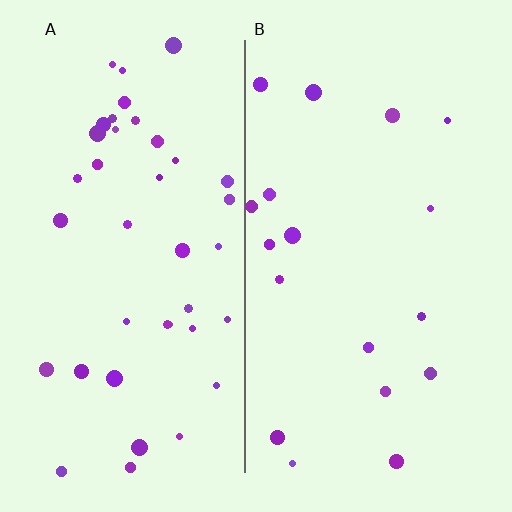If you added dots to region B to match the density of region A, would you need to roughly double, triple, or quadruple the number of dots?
Approximately double.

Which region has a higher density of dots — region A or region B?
A (the left).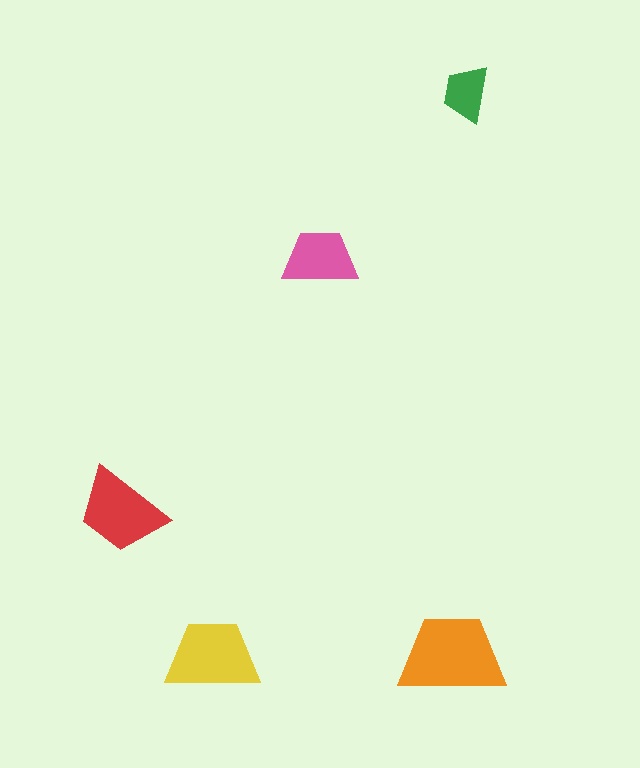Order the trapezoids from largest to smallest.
the orange one, the yellow one, the red one, the pink one, the green one.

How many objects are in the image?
There are 5 objects in the image.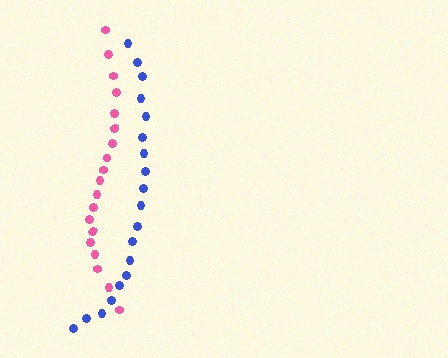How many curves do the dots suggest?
There are 2 distinct paths.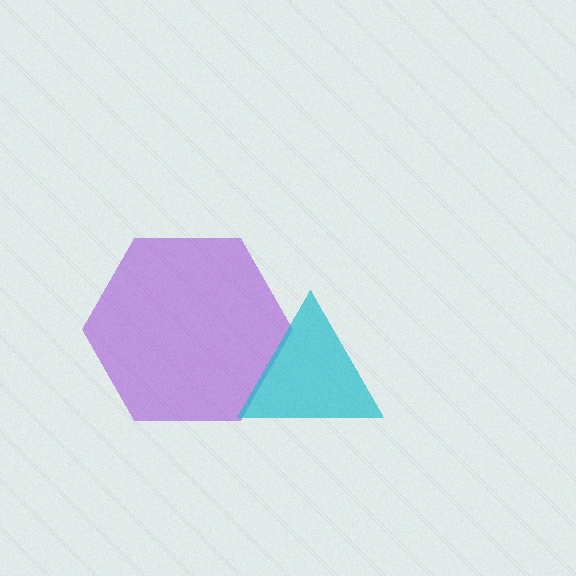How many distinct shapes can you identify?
There are 2 distinct shapes: a purple hexagon, a cyan triangle.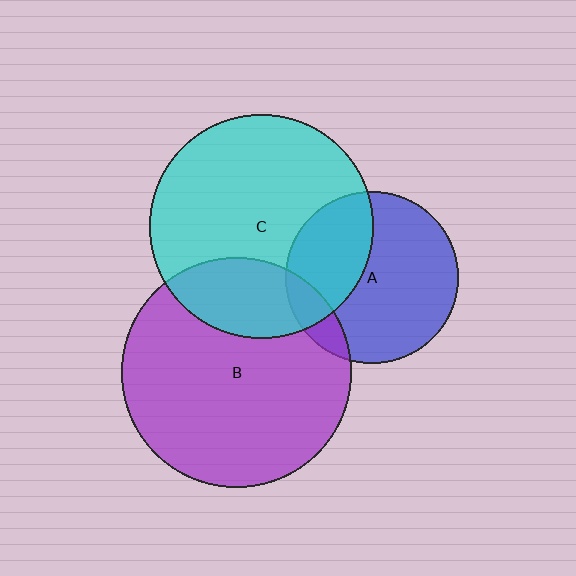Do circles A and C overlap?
Yes.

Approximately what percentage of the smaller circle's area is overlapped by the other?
Approximately 35%.